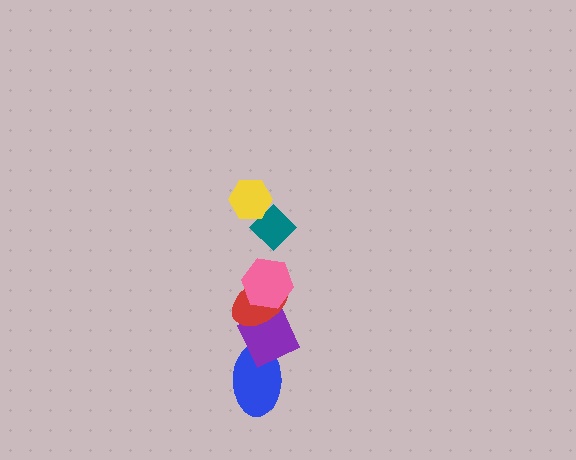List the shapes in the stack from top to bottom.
From top to bottom: the yellow hexagon, the teal diamond, the pink hexagon, the red ellipse, the purple diamond, the blue ellipse.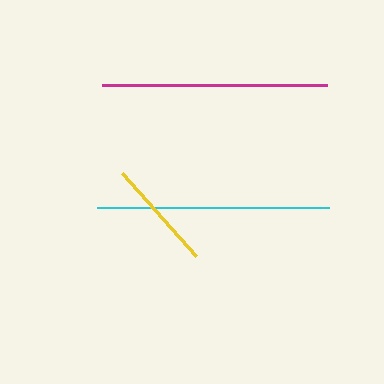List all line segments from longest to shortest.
From longest to shortest: cyan, magenta, yellow.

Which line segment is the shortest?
The yellow line is the shortest at approximately 112 pixels.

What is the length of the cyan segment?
The cyan segment is approximately 232 pixels long.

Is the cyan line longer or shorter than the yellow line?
The cyan line is longer than the yellow line.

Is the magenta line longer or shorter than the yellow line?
The magenta line is longer than the yellow line.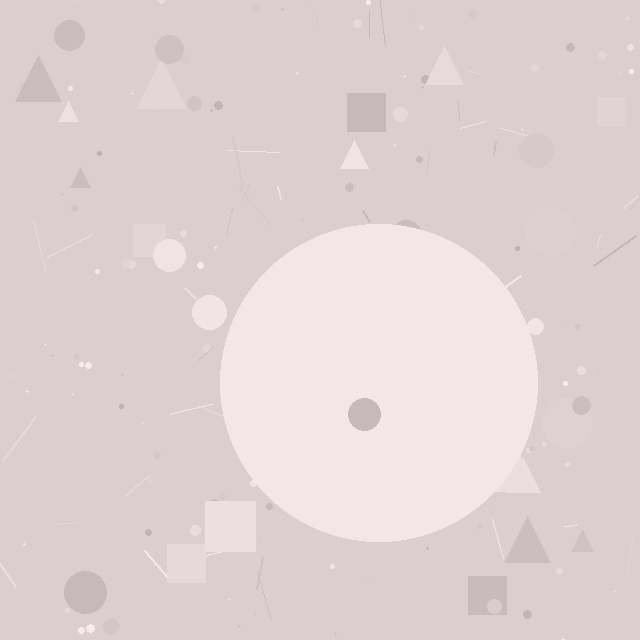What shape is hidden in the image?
A circle is hidden in the image.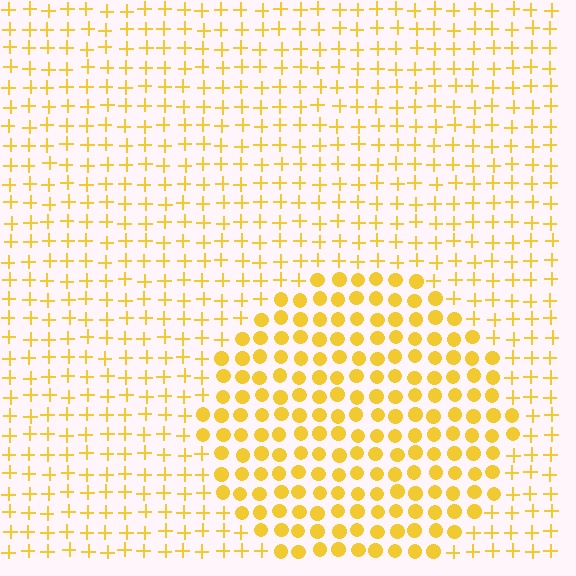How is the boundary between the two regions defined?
The boundary is defined by a change in element shape: circles inside vs. plus signs outside. All elements share the same color and spacing.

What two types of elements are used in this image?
The image uses circles inside the circle region and plus signs outside it.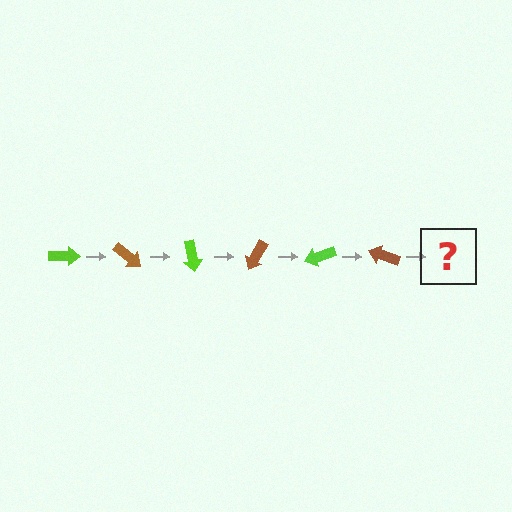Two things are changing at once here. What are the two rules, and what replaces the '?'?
The two rules are that it rotates 40 degrees each step and the color cycles through lime and brown. The '?' should be a lime arrow, rotated 240 degrees from the start.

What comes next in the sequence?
The next element should be a lime arrow, rotated 240 degrees from the start.